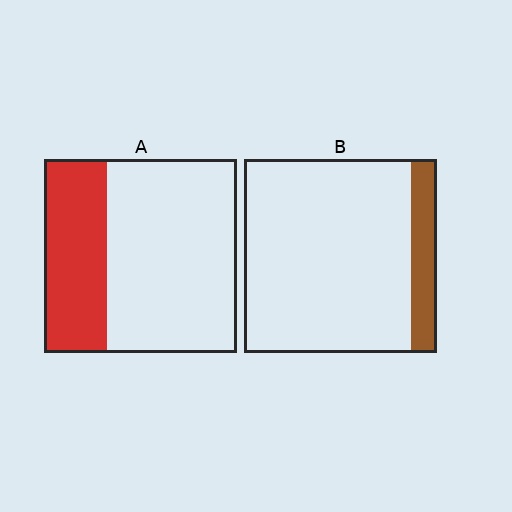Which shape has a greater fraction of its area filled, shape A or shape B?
Shape A.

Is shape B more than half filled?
No.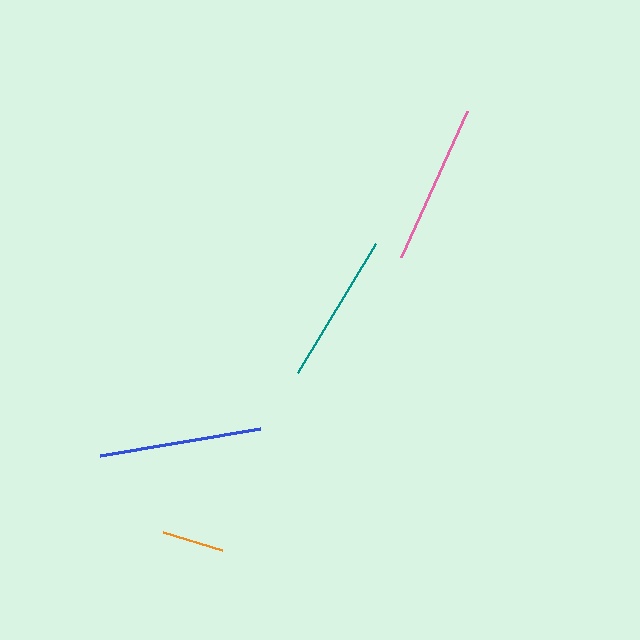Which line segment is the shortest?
The orange line is the shortest at approximately 62 pixels.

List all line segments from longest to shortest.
From longest to shortest: blue, pink, teal, orange.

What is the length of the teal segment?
The teal segment is approximately 151 pixels long.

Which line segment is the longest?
The blue line is the longest at approximately 162 pixels.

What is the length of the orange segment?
The orange segment is approximately 62 pixels long.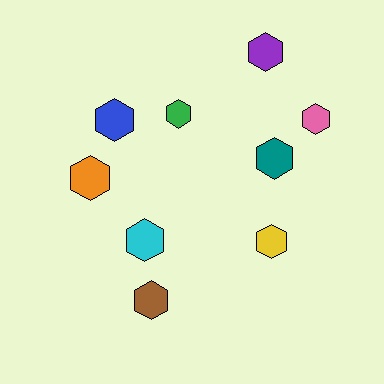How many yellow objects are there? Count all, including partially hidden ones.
There is 1 yellow object.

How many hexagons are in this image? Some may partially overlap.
There are 9 hexagons.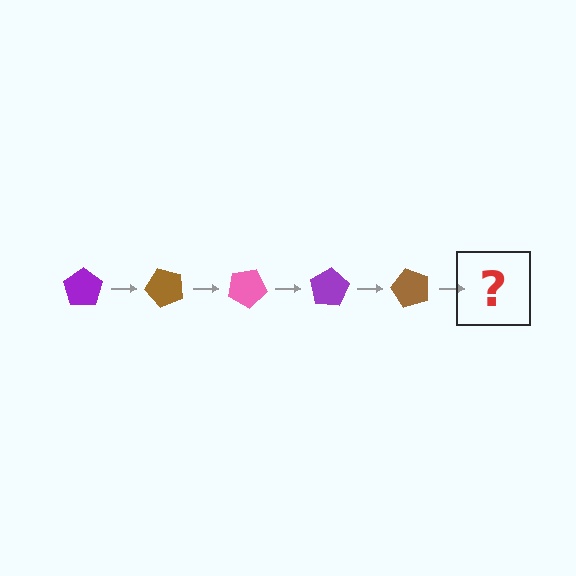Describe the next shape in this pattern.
It should be a pink pentagon, rotated 250 degrees from the start.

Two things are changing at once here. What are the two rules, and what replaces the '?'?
The two rules are that it rotates 50 degrees each step and the color cycles through purple, brown, and pink. The '?' should be a pink pentagon, rotated 250 degrees from the start.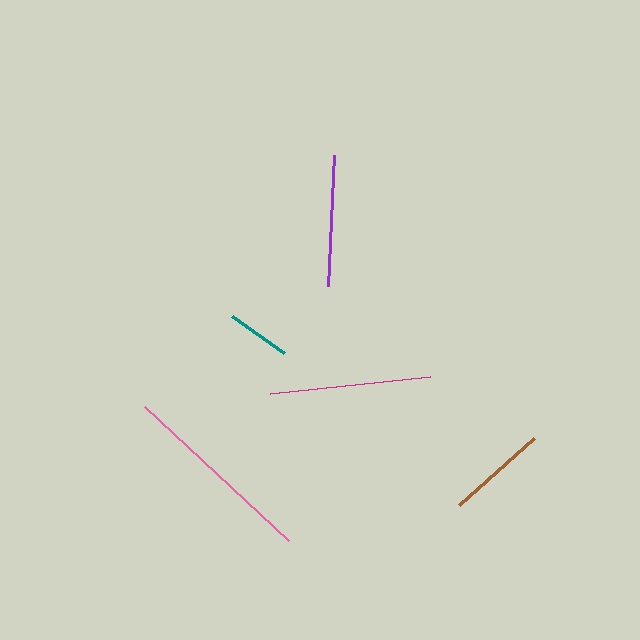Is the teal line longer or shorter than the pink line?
The pink line is longer than the teal line.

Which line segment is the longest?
The pink line is the longest at approximately 197 pixels.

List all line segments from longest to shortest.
From longest to shortest: pink, magenta, purple, brown, teal.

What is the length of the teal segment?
The teal segment is approximately 63 pixels long.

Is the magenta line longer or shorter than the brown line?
The magenta line is longer than the brown line.